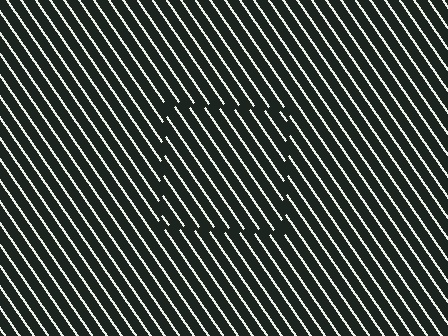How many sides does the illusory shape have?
4 sides — the line-ends trace a square.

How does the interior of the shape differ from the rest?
The interior of the shape contains the same grating, shifted by half a period — the contour is defined by the phase discontinuity where line-ends from the inner and outer gratings abut.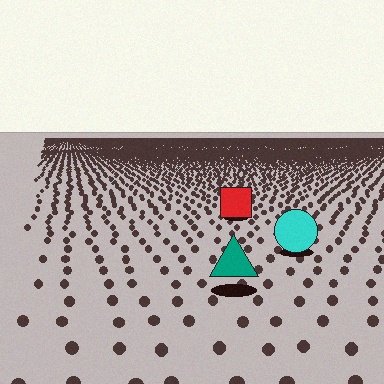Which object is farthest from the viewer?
The red square is farthest from the viewer. It appears smaller and the ground texture around it is denser.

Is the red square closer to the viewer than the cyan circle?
No. The cyan circle is closer — you can tell from the texture gradient: the ground texture is coarser near it.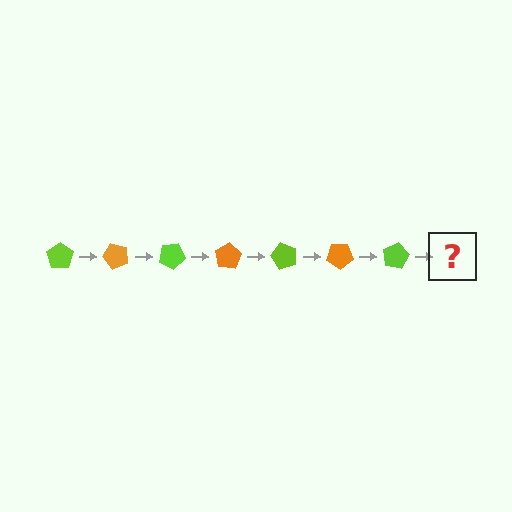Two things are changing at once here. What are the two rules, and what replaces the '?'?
The two rules are that it rotates 50 degrees each step and the color cycles through lime and orange. The '?' should be an orange pentagon, rotated 350 degrees from the start.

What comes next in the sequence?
The next element should be an orange pentagon, rotated 350 degrees from the start.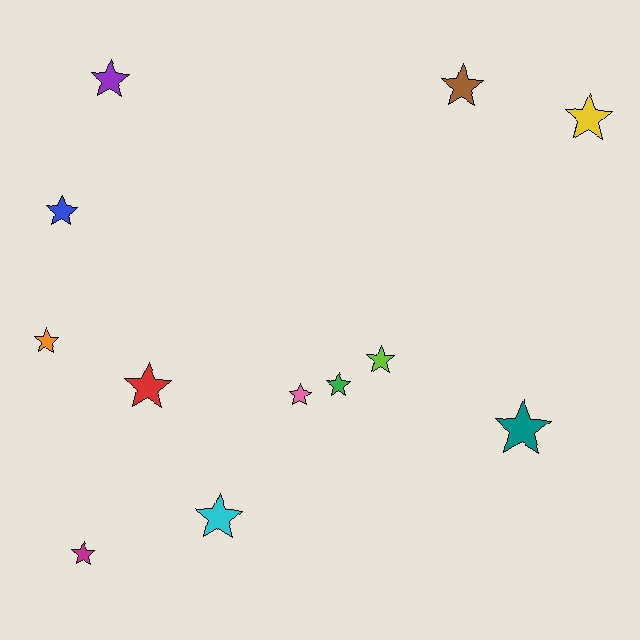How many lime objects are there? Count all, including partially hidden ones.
There is 1 lime object.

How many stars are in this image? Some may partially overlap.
There are 12 stars.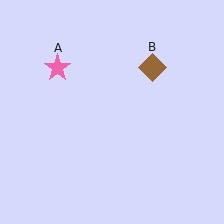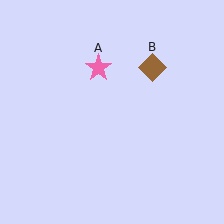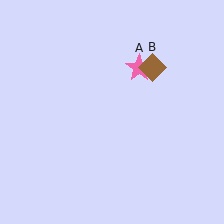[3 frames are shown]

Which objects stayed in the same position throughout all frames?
Brown diamond (object B) remained stationary.